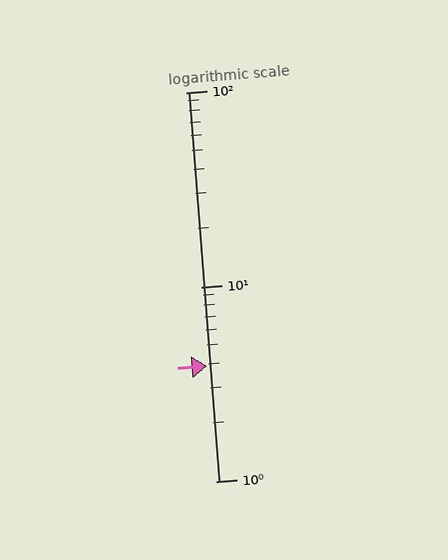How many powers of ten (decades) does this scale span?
The scale spans 2 decades, from 1 to 100.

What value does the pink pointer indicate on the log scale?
The pointer indicates approximately 3.9.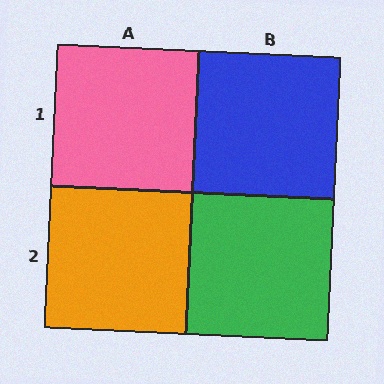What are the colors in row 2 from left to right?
Orange, green.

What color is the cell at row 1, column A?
Pink.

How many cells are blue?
1 cell is blue.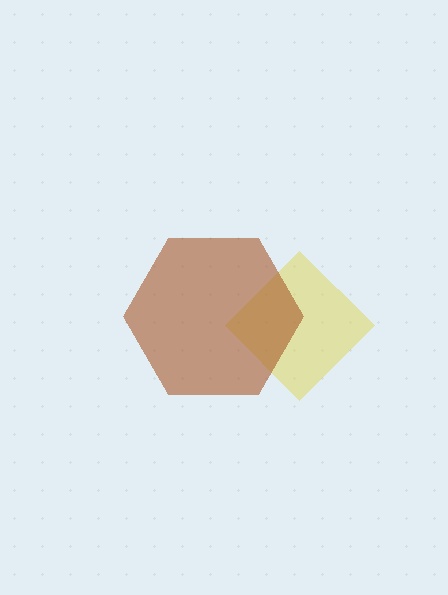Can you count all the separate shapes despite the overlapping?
Yes, there are 2 separate shapes.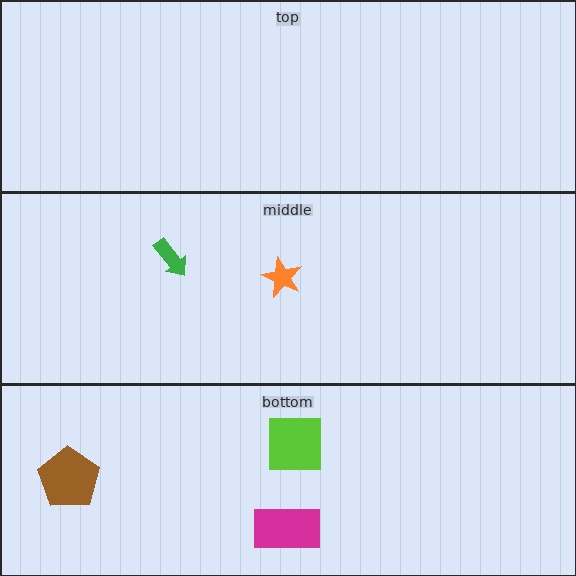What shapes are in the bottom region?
The brown pentagon, the magenta rectangle, the lime square.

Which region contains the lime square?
The bottom region.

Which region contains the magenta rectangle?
The bottom region.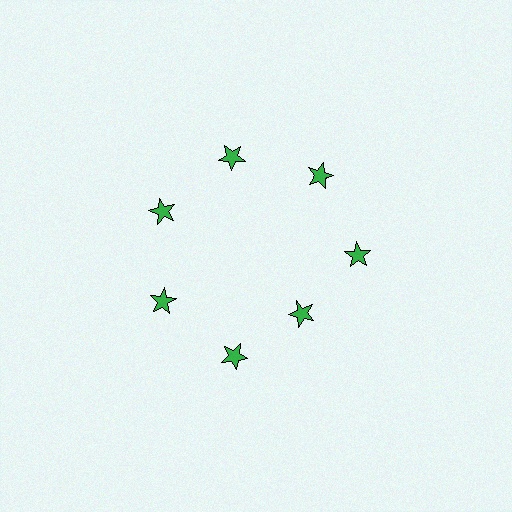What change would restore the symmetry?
The symmetry would be restored by moving it outward, back onto the ring so that all 7 stars sit at equal angles and equal distance from the center.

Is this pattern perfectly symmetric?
No. The 7 green stars are arranged in a ring, but one element near the 5 o'clock position is pulled inward toward the center, breaking the 7-fold rotational symmetry.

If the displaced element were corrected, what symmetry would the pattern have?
It would have 7-fold rotational symmetry — the pattern would map onto itself every 51 degrees.